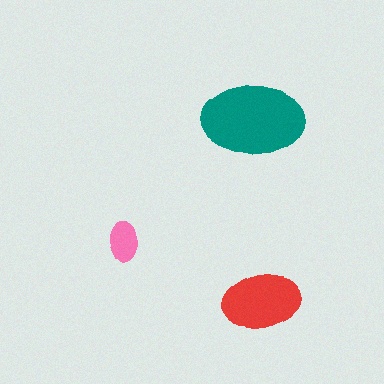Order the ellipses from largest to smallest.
the teal one, the red one, the pink one.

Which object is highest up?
The teal ellipse is topmost.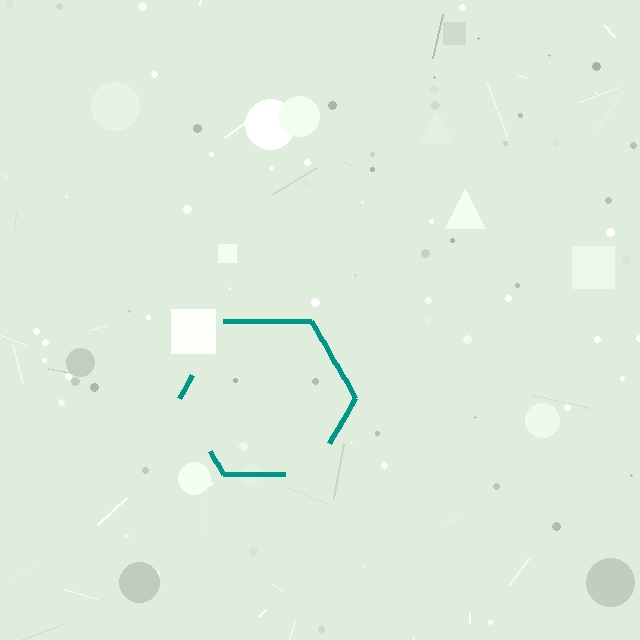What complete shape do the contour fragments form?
The contour fragments form a hexagon.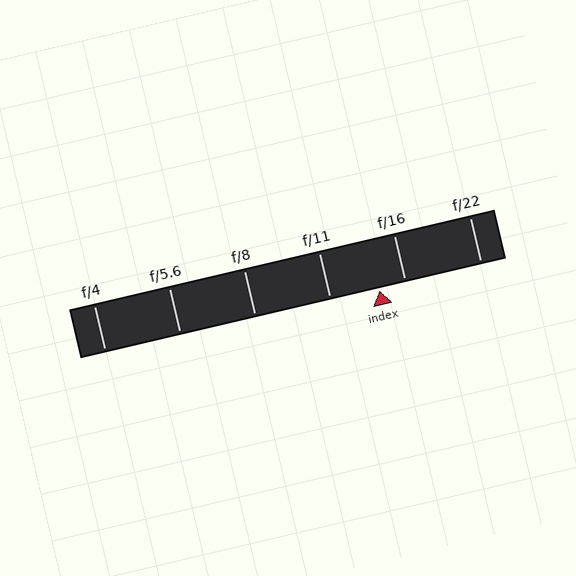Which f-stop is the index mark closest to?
The index mark is closest to f/16.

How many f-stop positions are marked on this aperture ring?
There are 6 f-stop positions marked.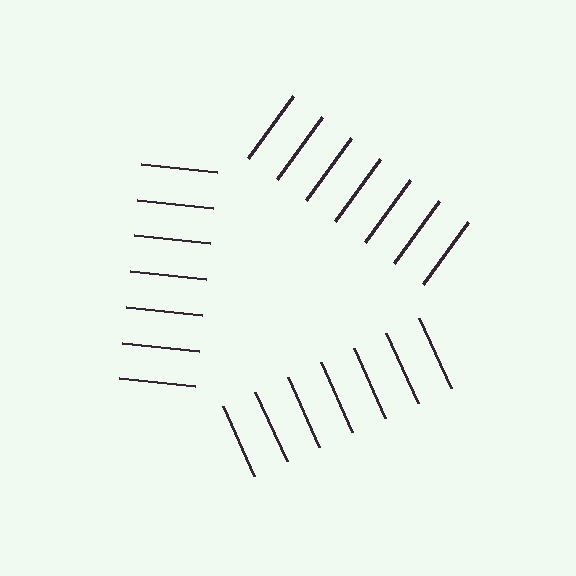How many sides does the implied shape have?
3 sides — the line-ends trace a triangle.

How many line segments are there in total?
21 — 7 along each of the 3 edges.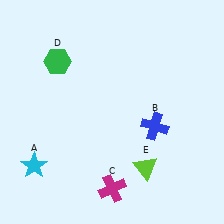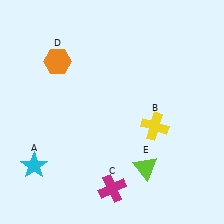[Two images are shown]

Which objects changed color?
B changed from blue to yellow. D changed from green to orange.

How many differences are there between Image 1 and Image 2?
There are 2 differences between the two images.